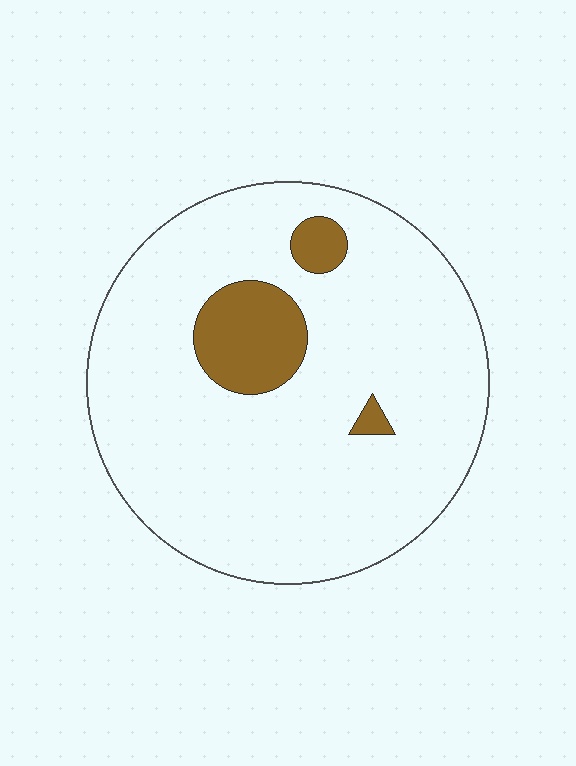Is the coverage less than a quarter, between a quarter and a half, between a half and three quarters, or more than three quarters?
Less than a quarter.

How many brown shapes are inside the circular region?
3.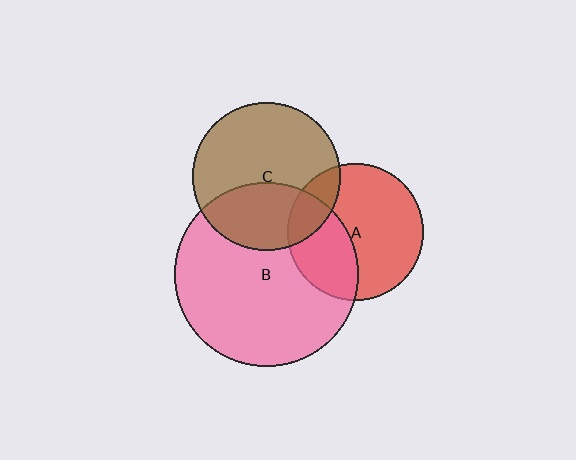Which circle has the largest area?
Circle B (pink).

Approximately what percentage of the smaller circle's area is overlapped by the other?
Approximately 35%.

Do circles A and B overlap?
Yes.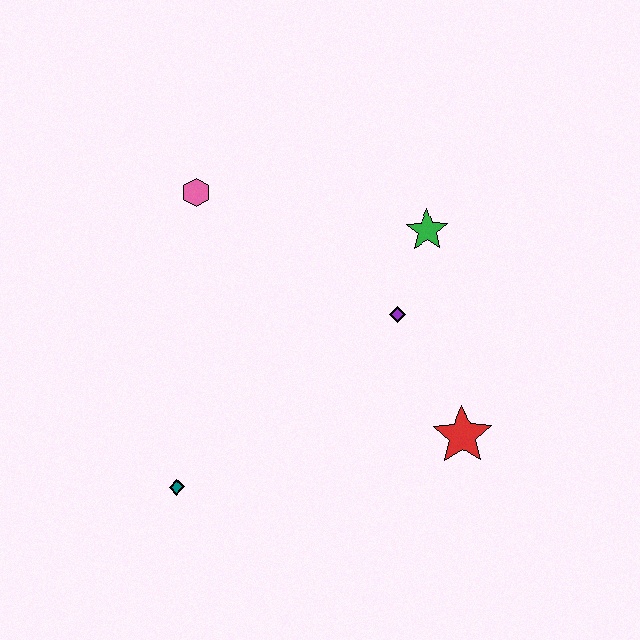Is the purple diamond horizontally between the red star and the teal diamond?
Yes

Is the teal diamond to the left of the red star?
Yes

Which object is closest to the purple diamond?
The green star is closest to the purple diamond.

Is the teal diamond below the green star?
Yes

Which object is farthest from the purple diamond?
The teal diamond is farthest from the purple diamond.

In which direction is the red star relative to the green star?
The red star is below the green star.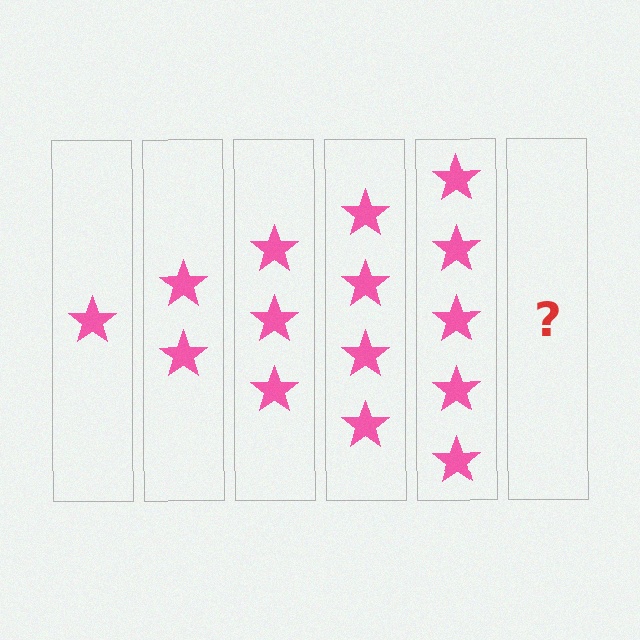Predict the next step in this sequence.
The next step is 6 stars.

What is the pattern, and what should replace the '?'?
The pattern is that each step adds one more star. The '?' should be 6 stars.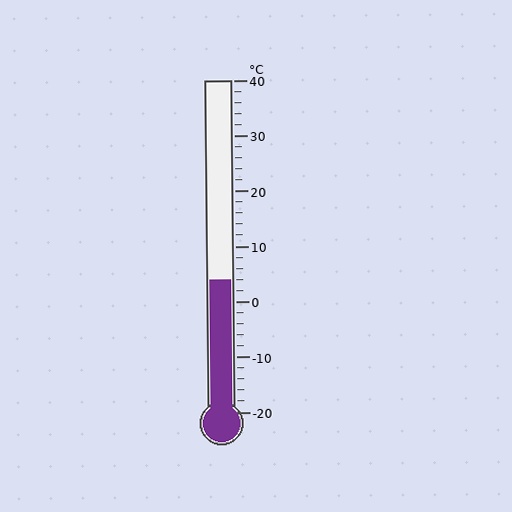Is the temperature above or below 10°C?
The temperature is below 10°C.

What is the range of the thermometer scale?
The thermometer scale ranges from -20°C to 40°C.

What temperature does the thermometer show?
The thermometer shows approximately 4°C.